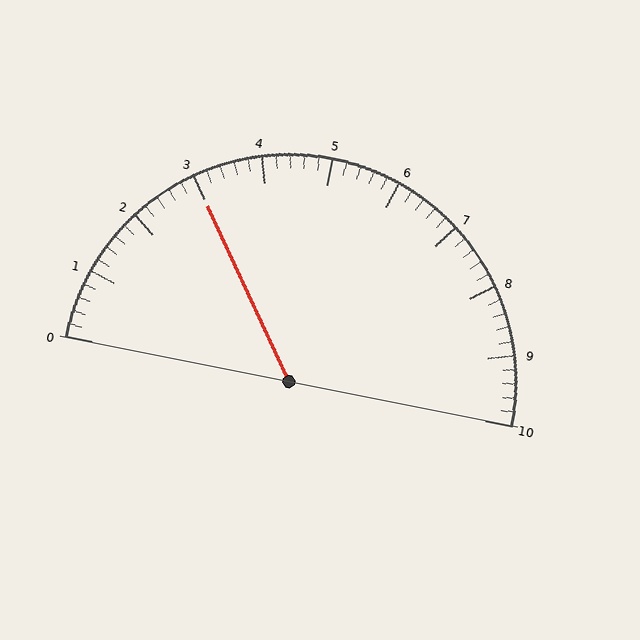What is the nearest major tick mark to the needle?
The nearest major tick mark is 3.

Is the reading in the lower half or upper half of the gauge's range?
The reading is in the lower half of the range (0 to 10).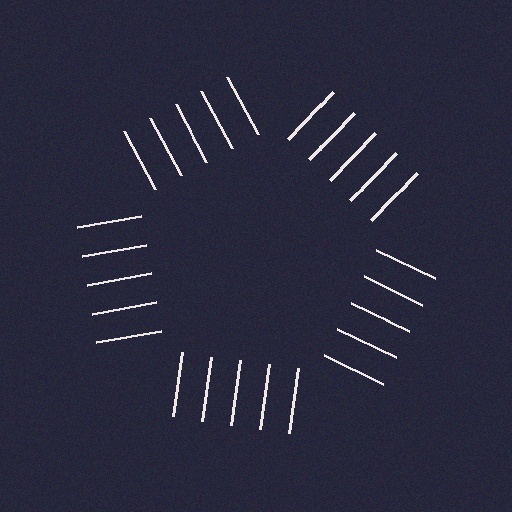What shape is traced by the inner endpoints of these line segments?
An illusory pentagon — the line segments terminate on its edges but no continuous stroke is drawn.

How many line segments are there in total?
25 — 5 along each of the 5 edges.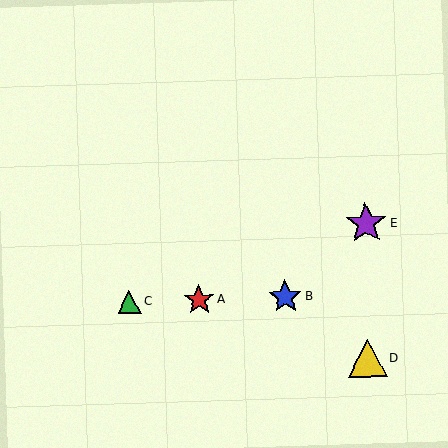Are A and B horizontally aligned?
Yes, both are at y≈300.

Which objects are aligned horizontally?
Objects A, B, C are aligned horizontally.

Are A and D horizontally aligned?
No, A is at y≈300 and D is at y≈358.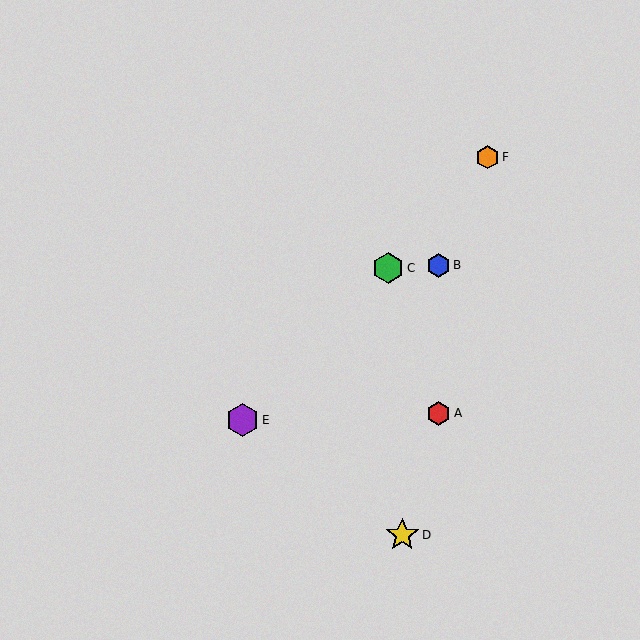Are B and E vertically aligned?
No, B is at x≈439 and E is at x≈242.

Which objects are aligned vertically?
Objects A, B are aligned vertically.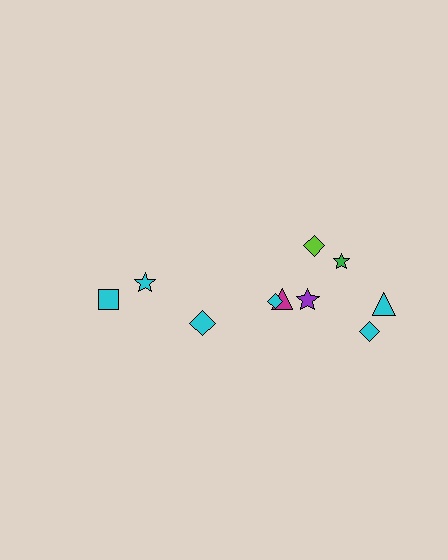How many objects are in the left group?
There are 3 objects.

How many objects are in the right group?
There are 7 objects.